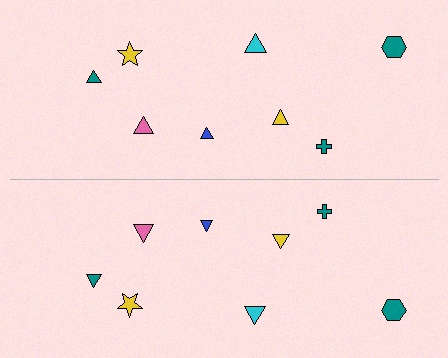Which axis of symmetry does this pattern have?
The pattern has a horizontal axis of symmetry running through the center of the image.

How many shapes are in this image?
There are 16 shapes in this image.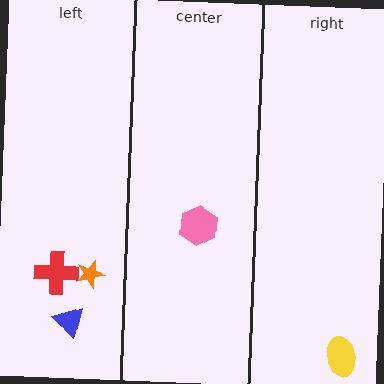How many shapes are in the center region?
1.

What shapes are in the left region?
The blue triangle, the orange star, the red cross.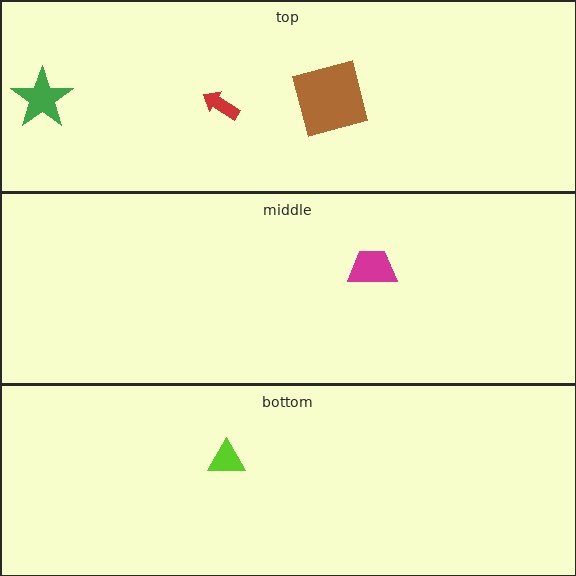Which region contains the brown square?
The top region.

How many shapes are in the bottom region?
1.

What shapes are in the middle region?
The magenta trapezoid.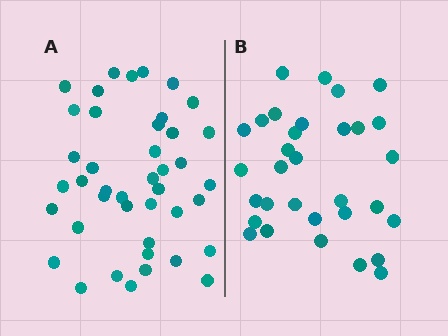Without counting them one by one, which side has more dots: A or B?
Region A (the left region) has more dots.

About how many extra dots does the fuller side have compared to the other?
Region A has roughly 10 or so more dots than region B.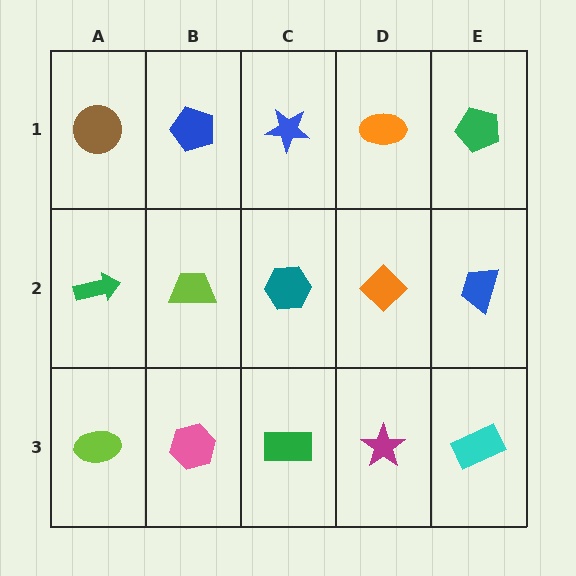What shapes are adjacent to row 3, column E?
A blue trapezoid (row 2, column E), a magenta star (row 3, column D).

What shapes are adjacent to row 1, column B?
A lime trapezoid (row 2, column B), a brown circle (row 1, column A), a blue star (row 1, column C).